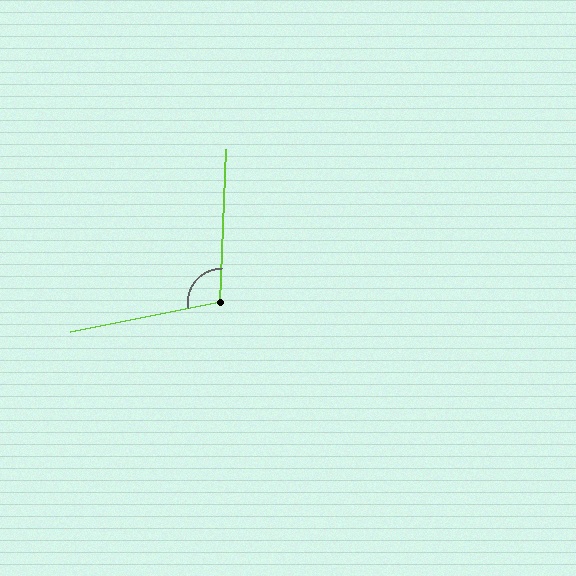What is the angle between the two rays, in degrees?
Approximately 104 degrees.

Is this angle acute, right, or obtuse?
It is obtuse.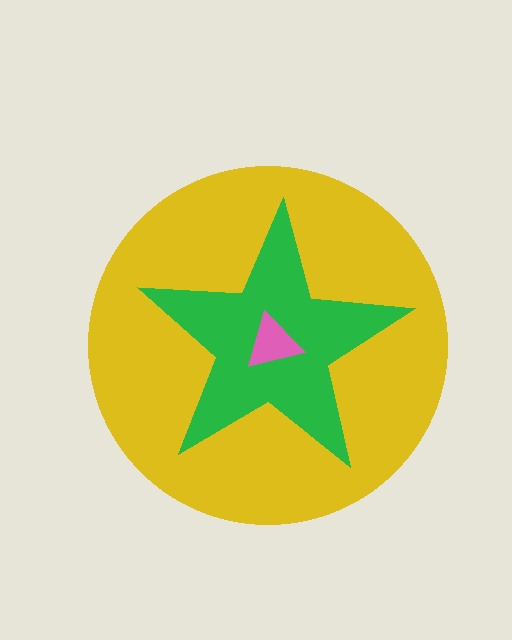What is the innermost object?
The pink triangle.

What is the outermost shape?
The yellow circle.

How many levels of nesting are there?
3.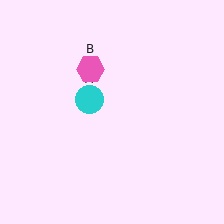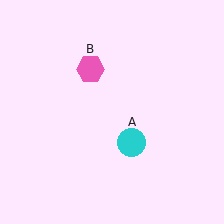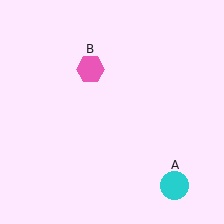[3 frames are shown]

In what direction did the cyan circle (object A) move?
The cyan circle (object A) moved down and to the right.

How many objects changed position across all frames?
1 object changed position: cyan circle (object A).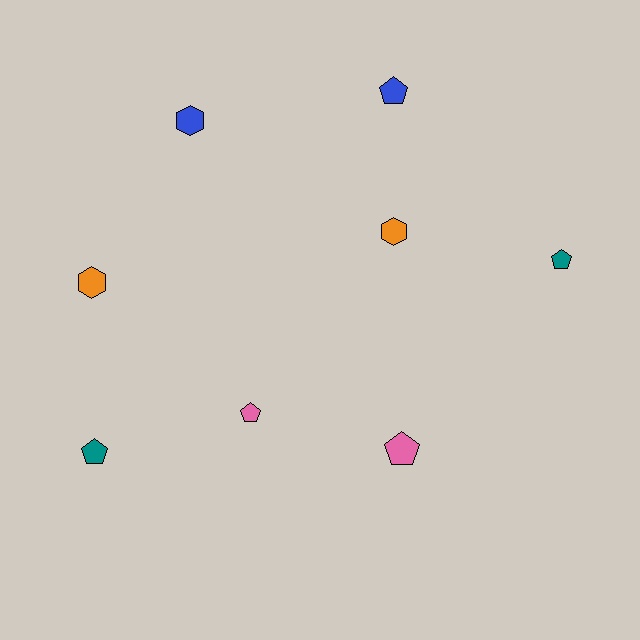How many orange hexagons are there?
There are 2 orange hexagons.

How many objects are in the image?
There are 8 objects.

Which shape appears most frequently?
Pentagon, with 5 objects.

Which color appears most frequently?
Pink, with 2 objects.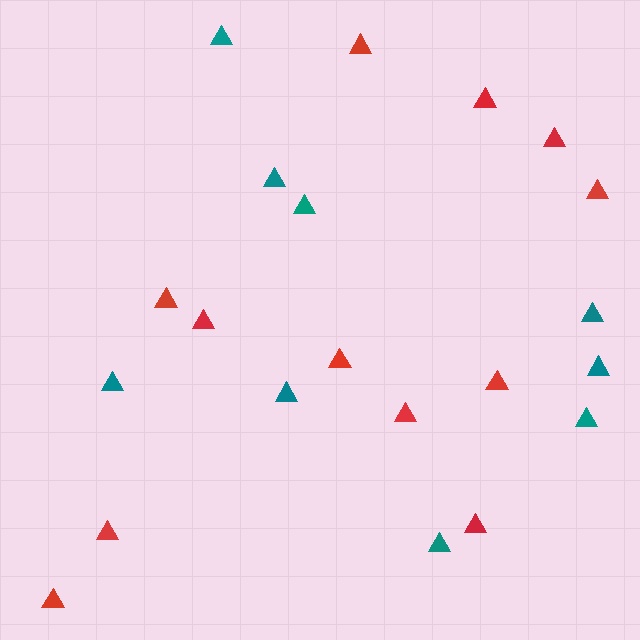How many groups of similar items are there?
There are 2 groups: one group of red triangles (12) and one group of teal triangles (9).